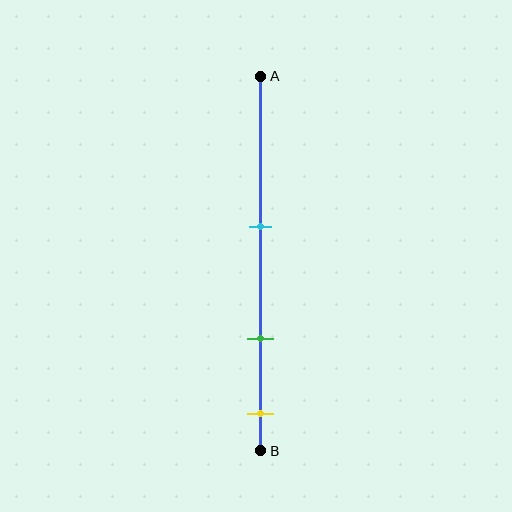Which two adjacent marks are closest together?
The green and yellow marks are the closest adjacent pair.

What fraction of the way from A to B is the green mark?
The green mark is approximately 70% (0.7) of the way from A to B.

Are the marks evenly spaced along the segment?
Yes, the marks are approximately evenly spaced.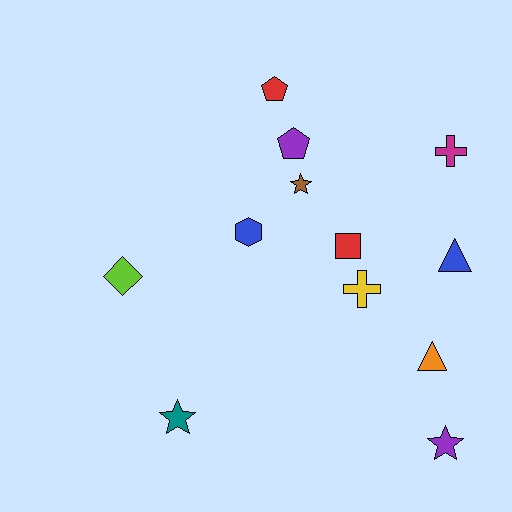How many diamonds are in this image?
There is 1 diamond.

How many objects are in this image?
There are 12 objects.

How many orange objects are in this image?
There is 1 orange object.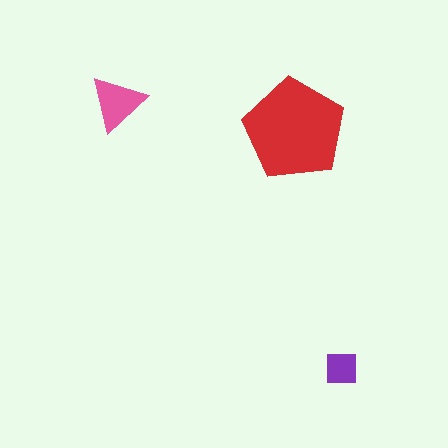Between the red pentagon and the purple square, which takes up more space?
The red pentagon.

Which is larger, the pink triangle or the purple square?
The pink triangle.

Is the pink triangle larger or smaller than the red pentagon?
Smaller.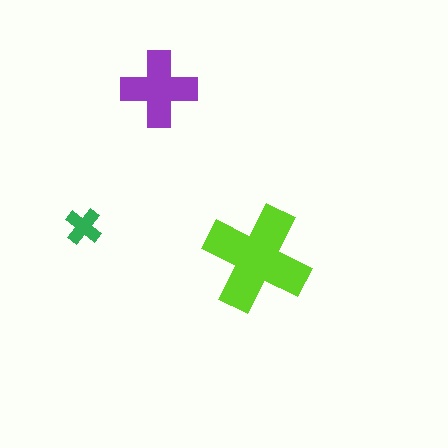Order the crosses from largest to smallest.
the lime one, the purple one, the green one.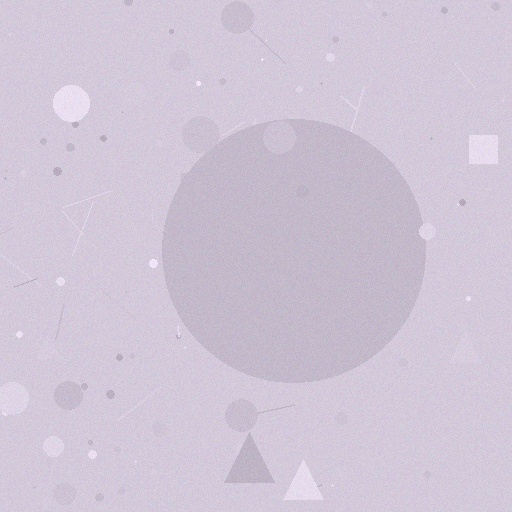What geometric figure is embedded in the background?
A circle is embedded in the background.